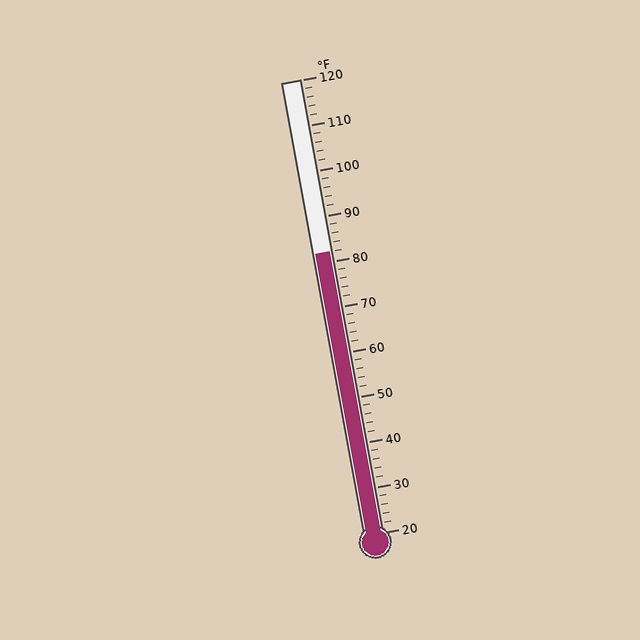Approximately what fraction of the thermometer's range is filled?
The thermometer is filled to approximately 60% of its range.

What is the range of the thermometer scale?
The thermometer scale ranges from 20°F to 120°F.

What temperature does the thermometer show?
The thermometer shows approximately 82°F.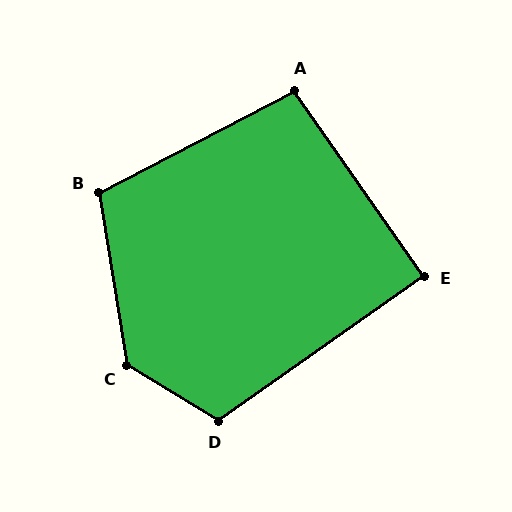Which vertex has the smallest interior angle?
E, at approximately 90 degrees.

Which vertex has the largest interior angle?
C, at approximately 130 degrees.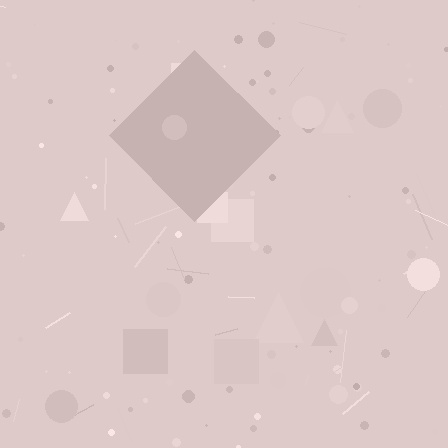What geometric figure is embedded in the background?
A diamond is embedded in the background.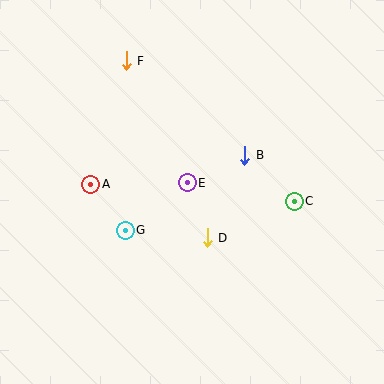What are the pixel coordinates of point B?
Point B is at (245, 155).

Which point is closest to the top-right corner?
Point B is closest to the top-right corner.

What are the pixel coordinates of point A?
Point A is at (91, 184).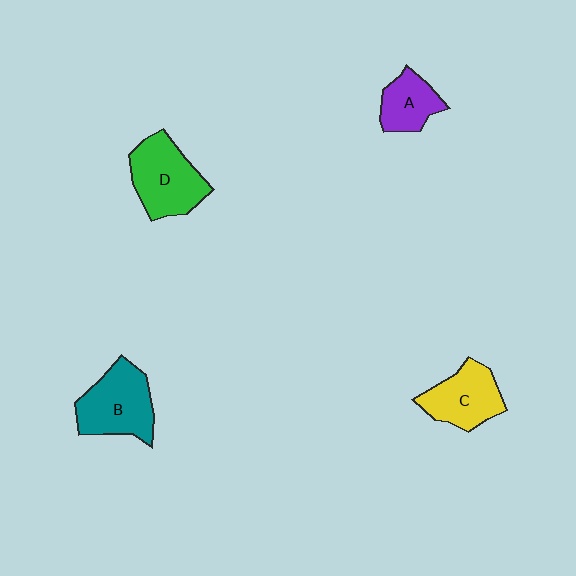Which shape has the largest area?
Shape B (teal).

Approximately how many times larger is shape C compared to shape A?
Approximately 1.3 times.